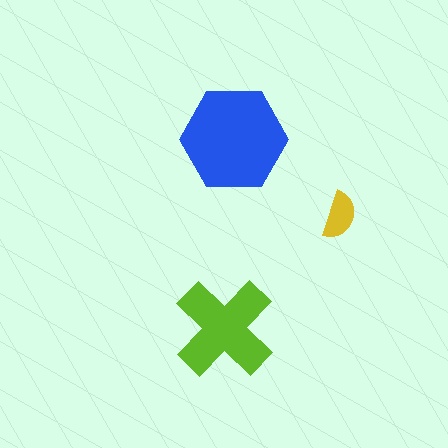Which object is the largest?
The blue hexagon.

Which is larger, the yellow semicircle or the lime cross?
The lime cross.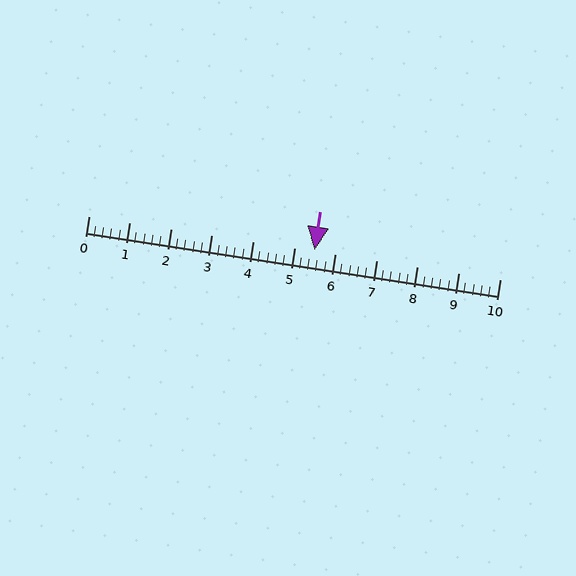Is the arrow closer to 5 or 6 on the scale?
The arrow is closer to 6.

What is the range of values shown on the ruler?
The ruler shows values from 0 to 10.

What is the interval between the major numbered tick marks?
The major tick marks are spaced 1 units apart.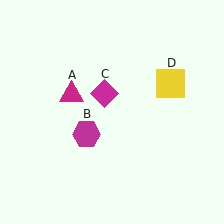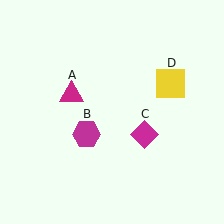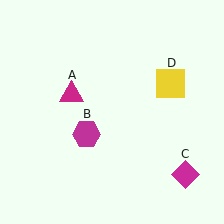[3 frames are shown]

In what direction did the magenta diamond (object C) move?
The magenta diamond (object C) moved down and to the right.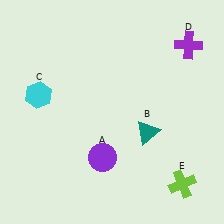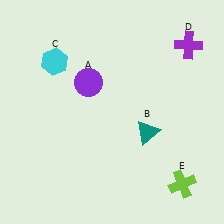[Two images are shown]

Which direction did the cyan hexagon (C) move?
The cyan hexagon (C) moved up.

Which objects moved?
The objects that moved are: the purple circle (A), the cyan hexagon (C).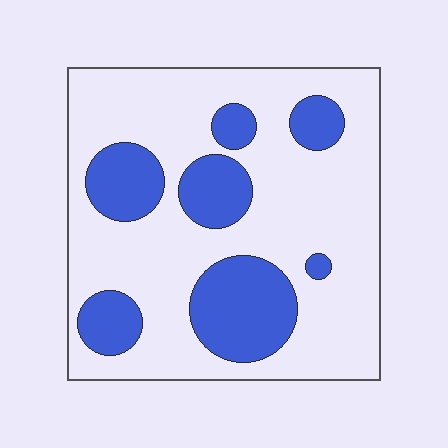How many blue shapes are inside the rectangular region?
7.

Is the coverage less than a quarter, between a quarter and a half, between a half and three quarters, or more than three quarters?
Between a quarter and a half.